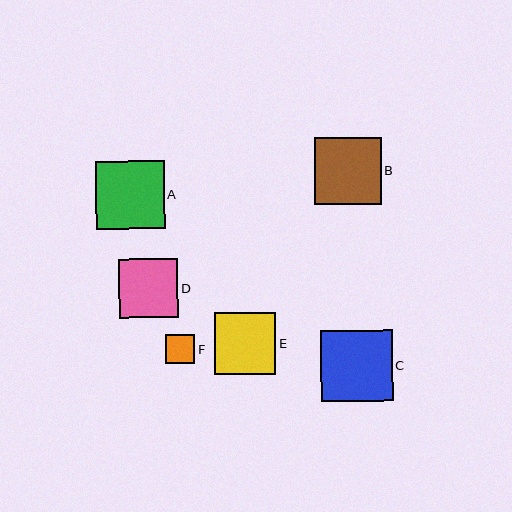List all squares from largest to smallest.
From largest to smallest: C, A, B, E, D, F.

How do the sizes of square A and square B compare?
Square A and square B are approximately the same size.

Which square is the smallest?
Square F is the smallest with a size of approximately 29 pixels.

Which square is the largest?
Square C is the largest with a size of approximately 72 pixels.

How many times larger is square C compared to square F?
Square C is approximately 2.5 times the size of square F.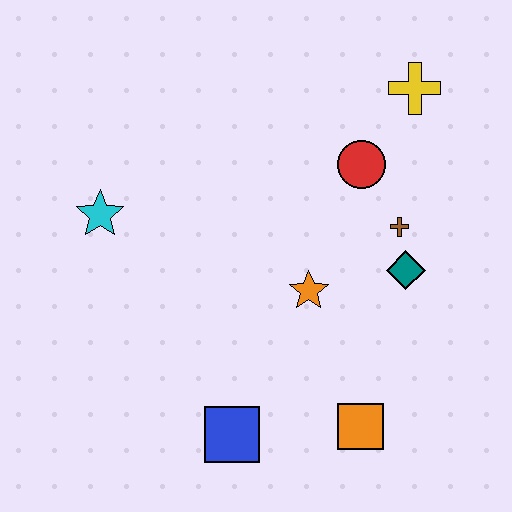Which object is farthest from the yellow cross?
The blue square is farthest from the yellow cross.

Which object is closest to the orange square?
The blue square is closest to the orange square.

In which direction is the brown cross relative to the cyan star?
The brown cross is to the right of the cyan star.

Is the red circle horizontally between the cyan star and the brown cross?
Yes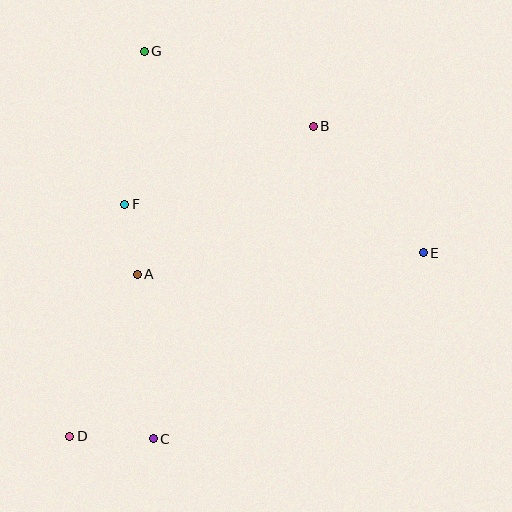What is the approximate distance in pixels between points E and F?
The distance between E and F is approximately 303 pixels.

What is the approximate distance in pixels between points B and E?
The distance between B and E is approximately 168 pixels.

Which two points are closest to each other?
Points A and F are closest to each other.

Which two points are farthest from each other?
Points D and E are farthest from each other.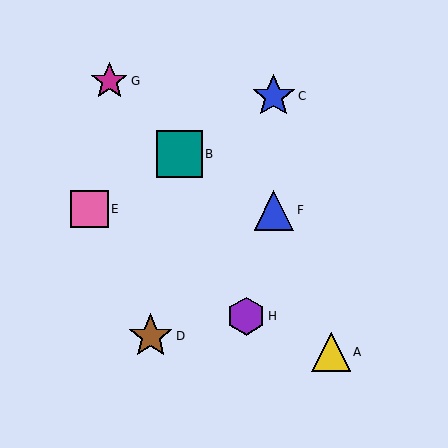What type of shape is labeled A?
Shape A is a yellow triangle.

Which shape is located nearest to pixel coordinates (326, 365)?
The yellow triangle (labeled A) at (331, 352) is nearest to that location.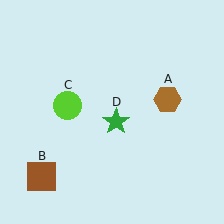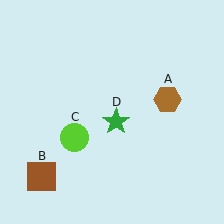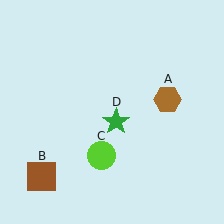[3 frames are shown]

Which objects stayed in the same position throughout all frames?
Brown hexagon (object A) and brown square (object B) and green star (object D) remained stationary.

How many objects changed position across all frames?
1 object changed position: lime circle (object C).